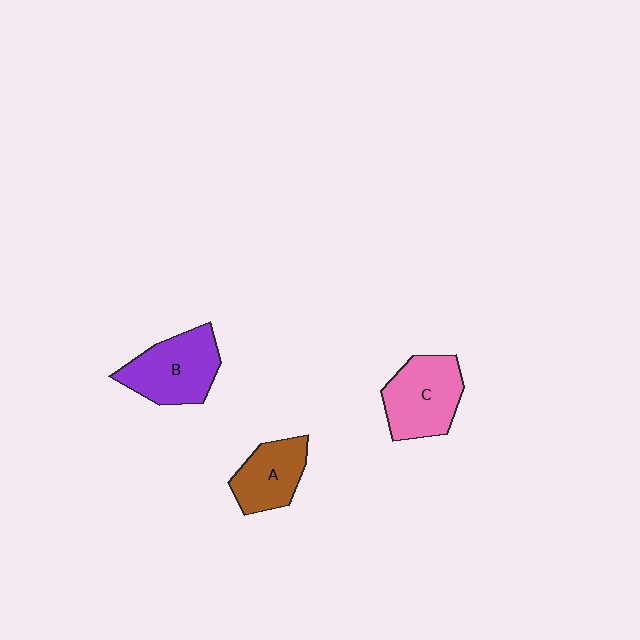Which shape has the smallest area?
Shape A (brown).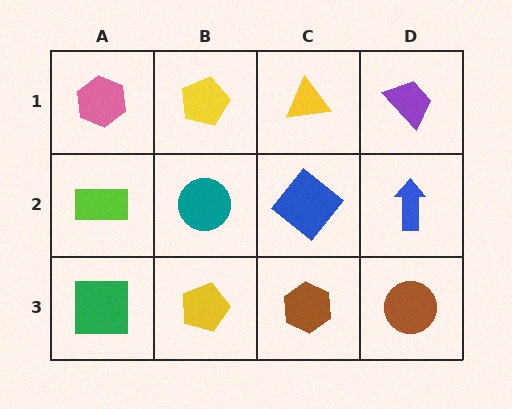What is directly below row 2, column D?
A brown circle.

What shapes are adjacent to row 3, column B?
A teal circle (row 2, column B), a green square (row 3, column A), a brown hexagon (row 3, column C).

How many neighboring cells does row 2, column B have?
4.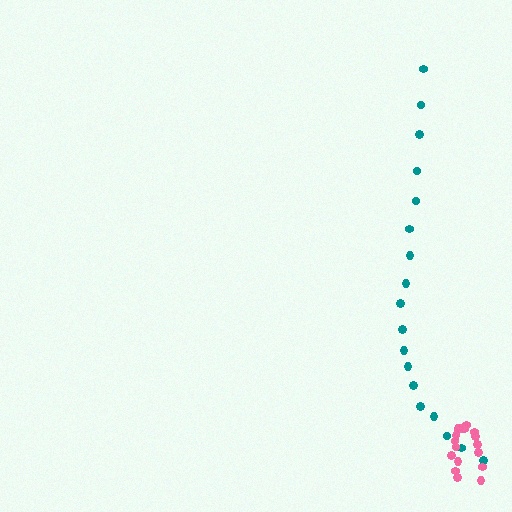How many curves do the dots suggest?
There are 2 distinct paths.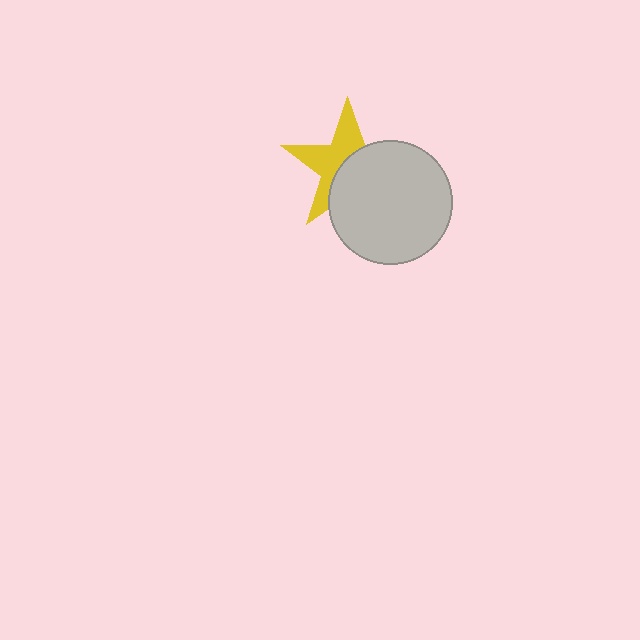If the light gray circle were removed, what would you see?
You would see the complete yellow star.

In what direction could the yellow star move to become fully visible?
The yellow star could move toward the upper-left. That would shift it out from behind the light gray circle entirely.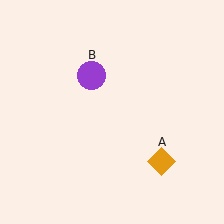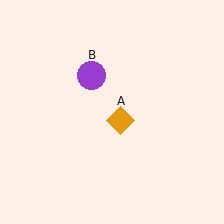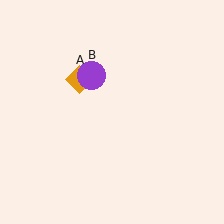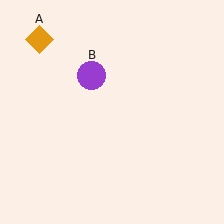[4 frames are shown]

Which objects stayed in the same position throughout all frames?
Purple circle (object B) remained stationary.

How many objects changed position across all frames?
1 object changed position: orange diamond (object A).